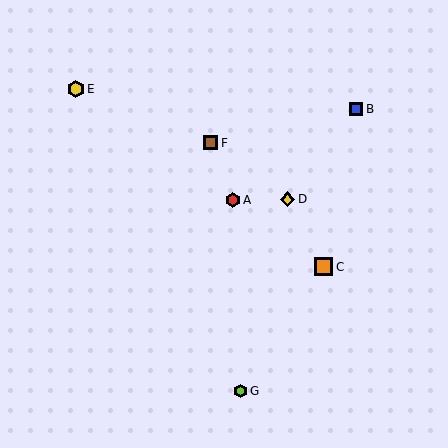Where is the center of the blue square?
The center of the blue square is at (356, 109).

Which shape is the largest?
The orange square (labeled C) is the largest.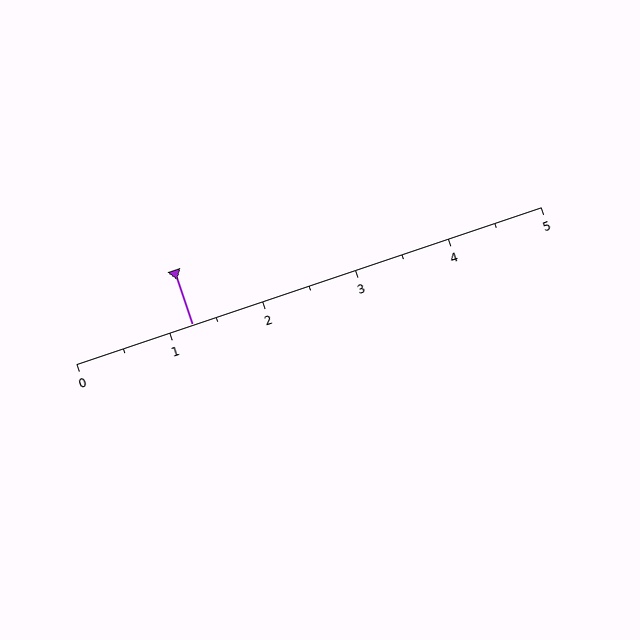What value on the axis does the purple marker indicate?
The marker indicates approximately 1.2.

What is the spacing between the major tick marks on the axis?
The major ticks are spaced 1 apart.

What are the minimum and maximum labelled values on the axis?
The axis runs from 0 to 5.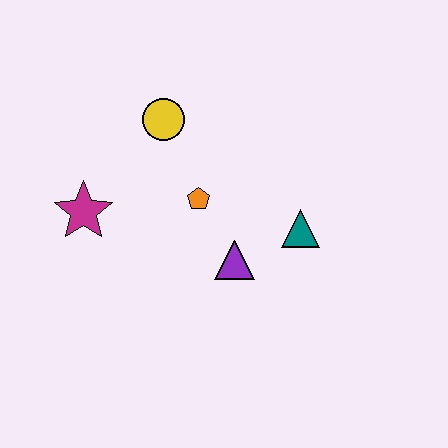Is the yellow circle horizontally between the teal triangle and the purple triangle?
No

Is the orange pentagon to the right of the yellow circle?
Yes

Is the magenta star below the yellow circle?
Yes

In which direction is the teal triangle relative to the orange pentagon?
The teal triangle is to the right of the orange pentagon.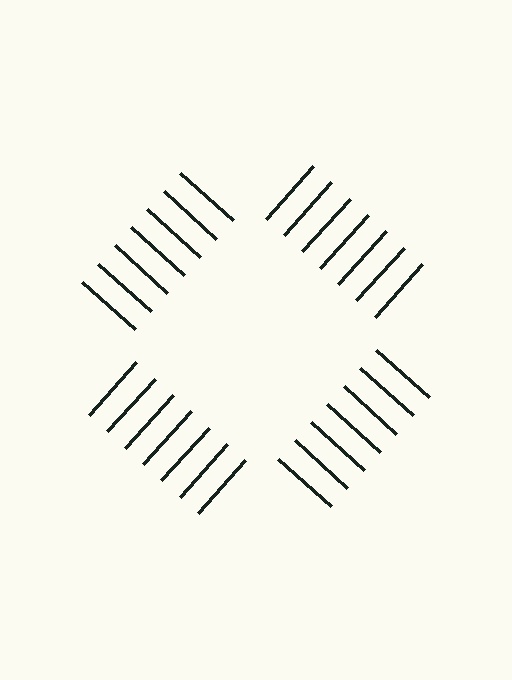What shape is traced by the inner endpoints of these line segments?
An illusory square — the line segments terminate on its edges but no continuous stroke is drawn.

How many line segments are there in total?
28 — 7 along each of the 4 edges.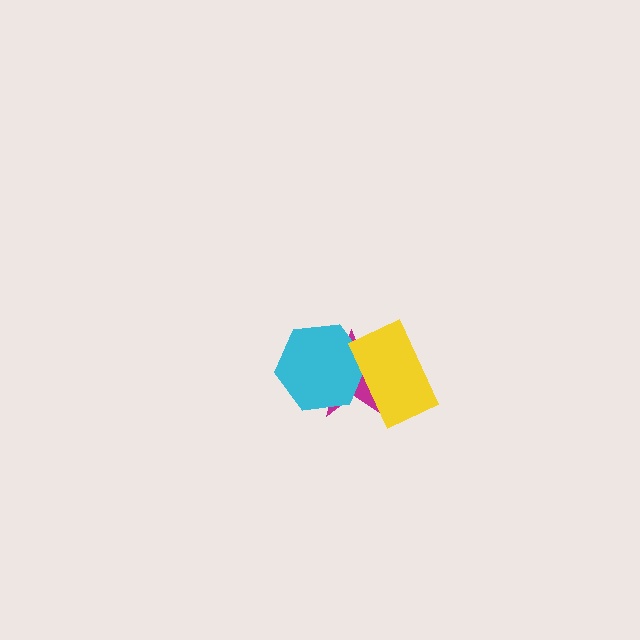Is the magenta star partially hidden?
Yes, it is partially covered by another shape.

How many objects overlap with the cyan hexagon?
2 objects overlap with the cyan hexagon.